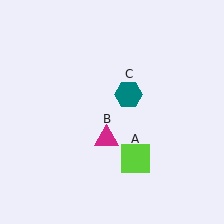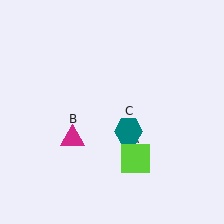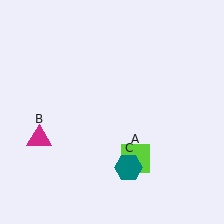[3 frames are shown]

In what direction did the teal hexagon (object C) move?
The teal hexagon (object C) moved down.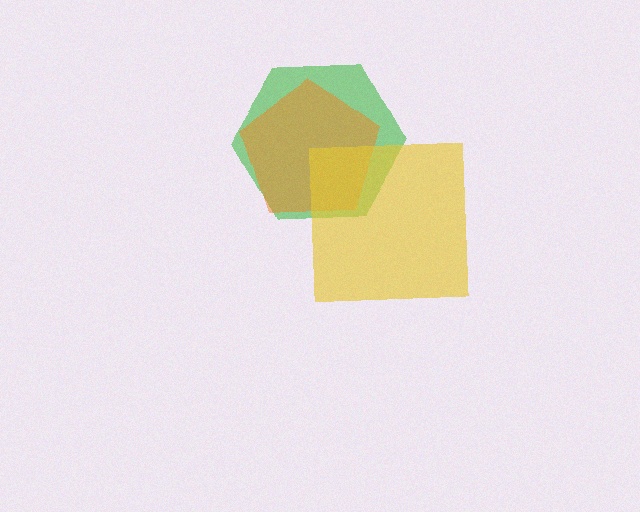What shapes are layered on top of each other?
The layered shapes are: a green hexagon, an orange pentagon, a yellow square.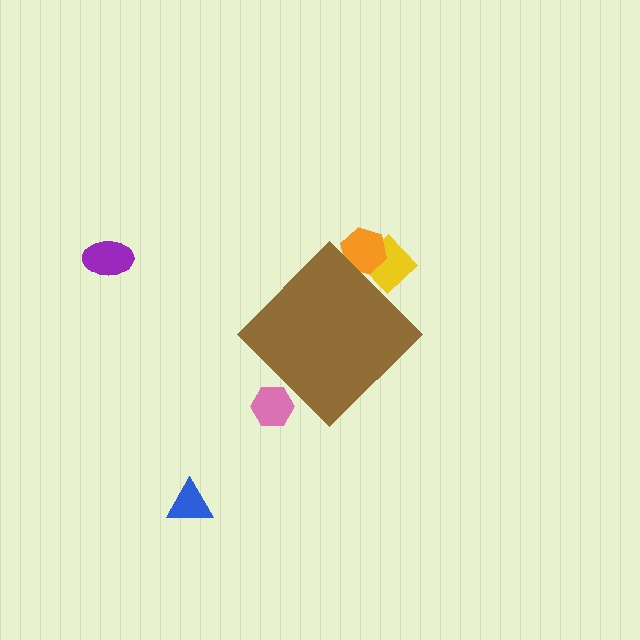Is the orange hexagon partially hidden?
Yes, the orange hexagon is partially hidden behind the brown diamond.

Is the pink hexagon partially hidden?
Yes, the pink hexagon is partially hidden behind the brown diamond.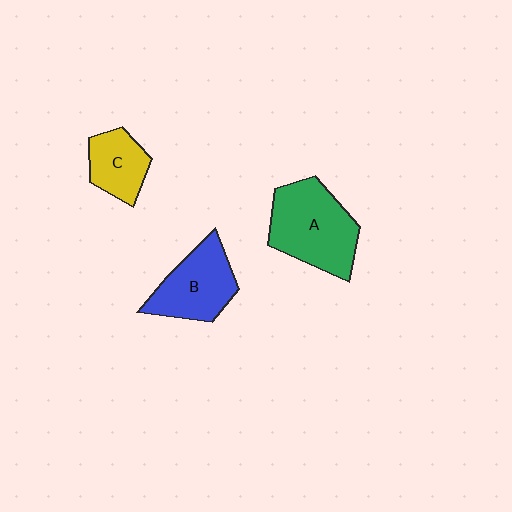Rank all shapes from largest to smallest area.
From largest to smallest: A (green), B (blue), C (yellow).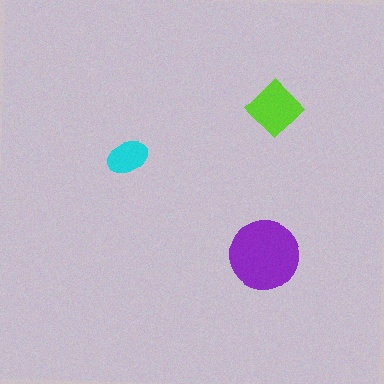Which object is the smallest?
The cyan ellipse.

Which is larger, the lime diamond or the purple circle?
The purple circle.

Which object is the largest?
The purple circle.